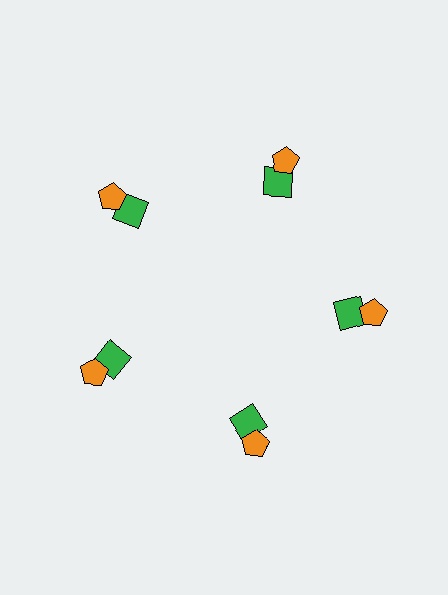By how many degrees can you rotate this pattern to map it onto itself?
The pattern maps onto itself every 72 degrees of rotation.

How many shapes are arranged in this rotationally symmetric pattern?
There are 10 shapes, arranged in 5 groups of 2.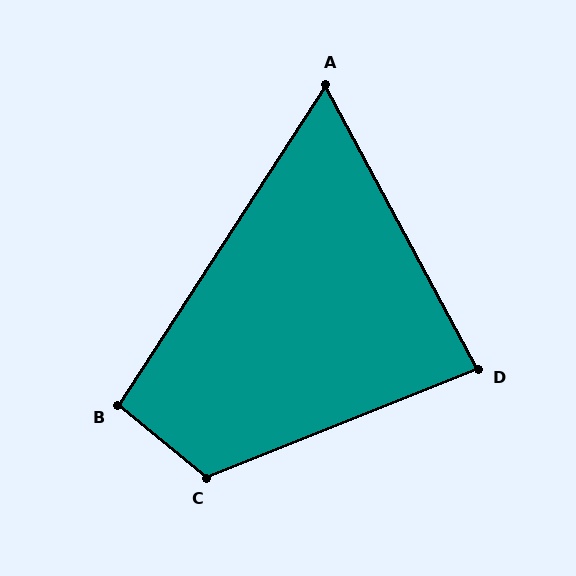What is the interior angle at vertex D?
Approximately 84 degrees (acute).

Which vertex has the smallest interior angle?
A, at approximately 61 degrees.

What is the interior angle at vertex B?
Approximately 96 degrees (obtuse).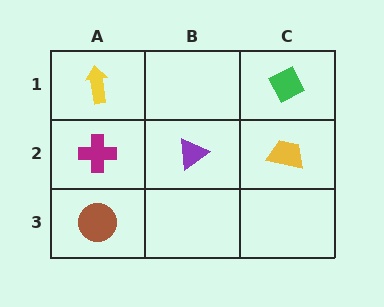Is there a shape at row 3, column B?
No, that cell is empty.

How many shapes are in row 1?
2 shapes.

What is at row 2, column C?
A yellow trapezoid.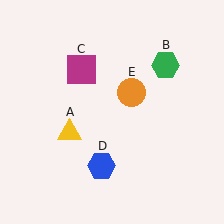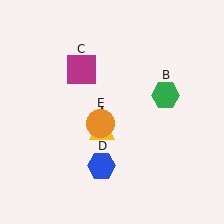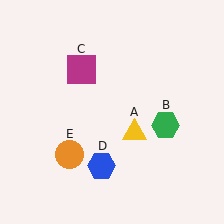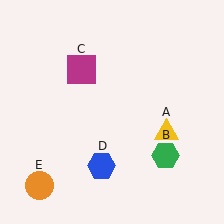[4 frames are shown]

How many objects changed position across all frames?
3 objects changed position: yellow triangle (object A), green hexagon (object B), orange circle (object E).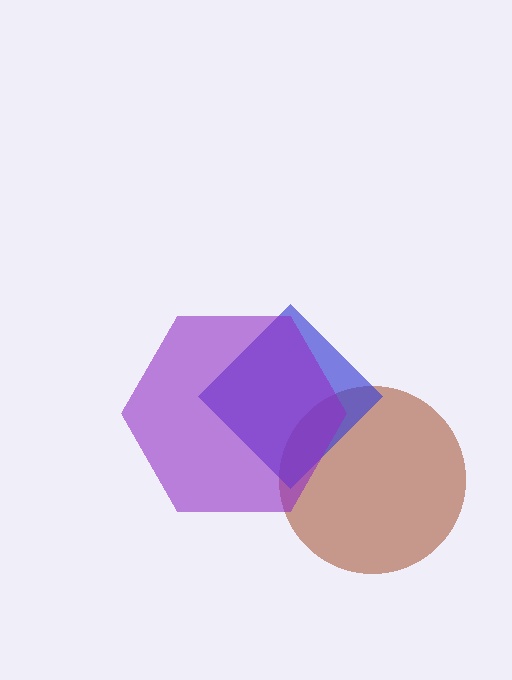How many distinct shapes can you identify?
There are 3 distinct shapes: a brown circle, a blue diamond, a purple hexagon.